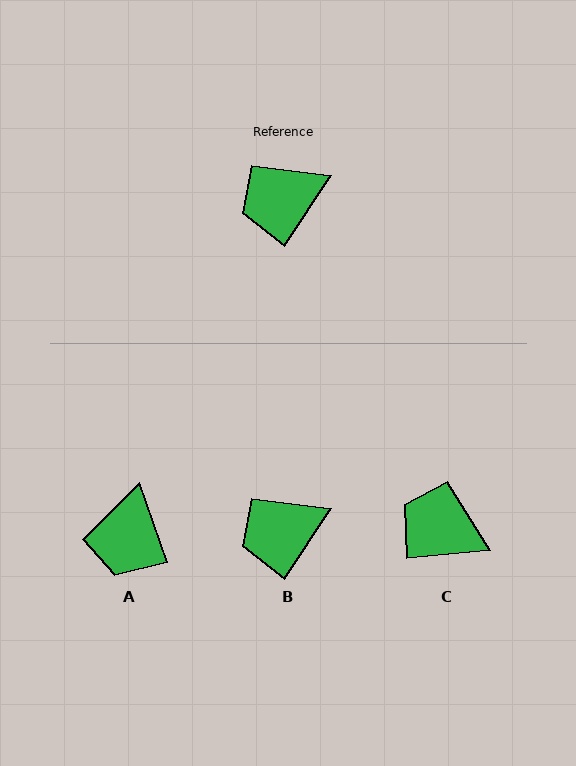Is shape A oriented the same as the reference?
No, it is off by about 53 degrees.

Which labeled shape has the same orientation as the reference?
B.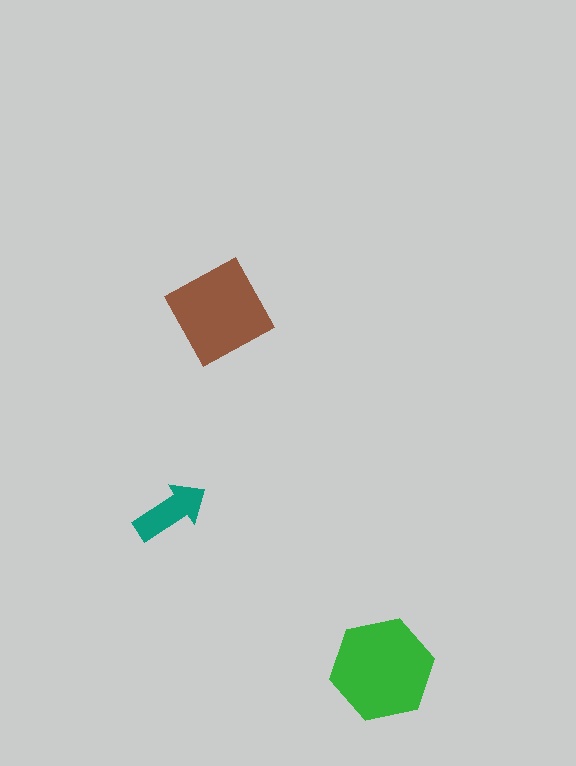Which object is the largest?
The green hexagon.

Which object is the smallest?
The teal arrow.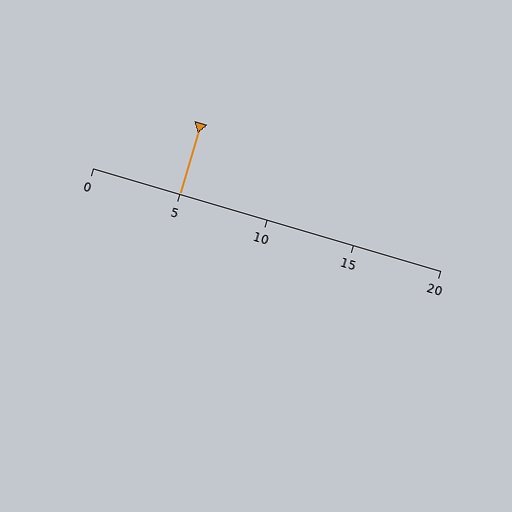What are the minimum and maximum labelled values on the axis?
The axis runs from 0 to 20.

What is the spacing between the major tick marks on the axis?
The major ticks are spaced 5 apart.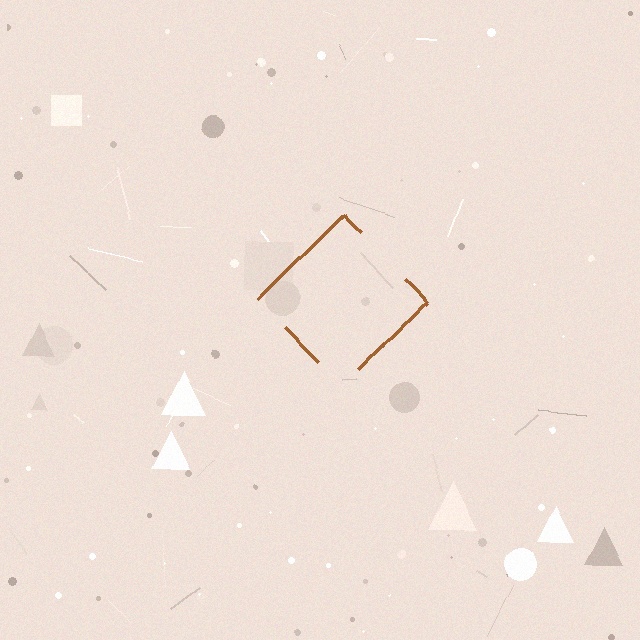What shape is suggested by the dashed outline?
The dashed outline suggests a diamond.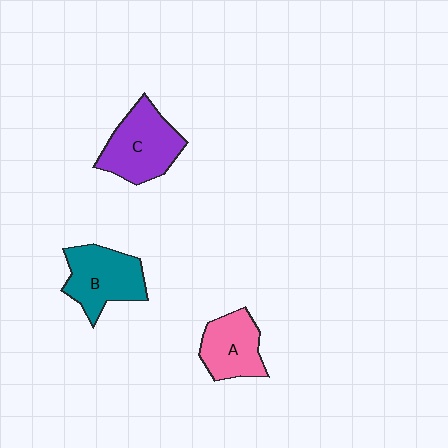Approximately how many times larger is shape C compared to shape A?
Approximately 1.3 times.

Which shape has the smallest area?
Shape A (pink).